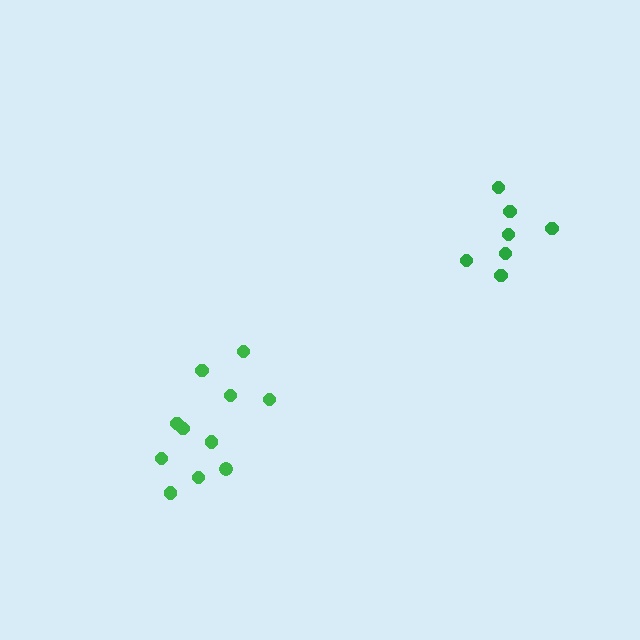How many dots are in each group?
Group 1: 11 dots, Group 2: 7 dots (18 total).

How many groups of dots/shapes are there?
There are 2 groups.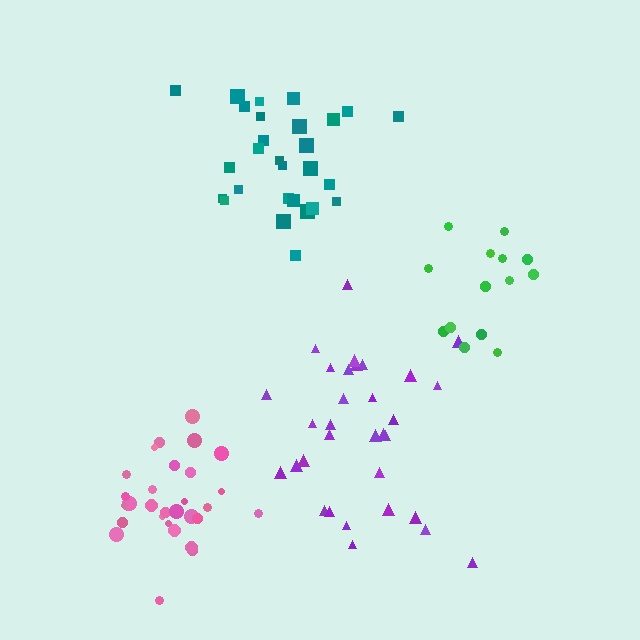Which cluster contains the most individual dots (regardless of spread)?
Purple (32).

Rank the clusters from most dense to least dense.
teal, pink, green, purple.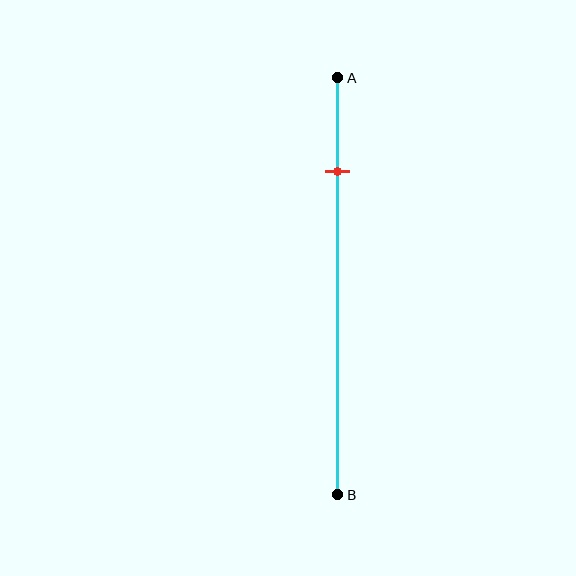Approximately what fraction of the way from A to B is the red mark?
The red mark is approximately 20% of the way from A to B.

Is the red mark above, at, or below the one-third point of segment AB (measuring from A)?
The red mark is above the one-third point of segment AB.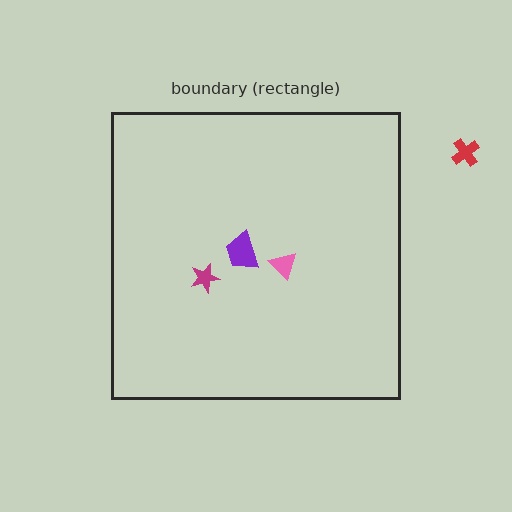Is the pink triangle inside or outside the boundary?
Inside.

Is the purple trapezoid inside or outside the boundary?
Inside.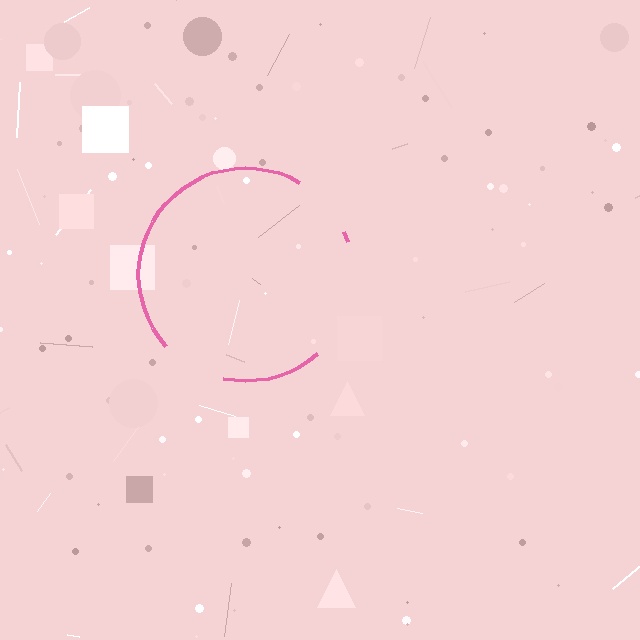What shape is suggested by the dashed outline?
The dashed outline suggests a circle.